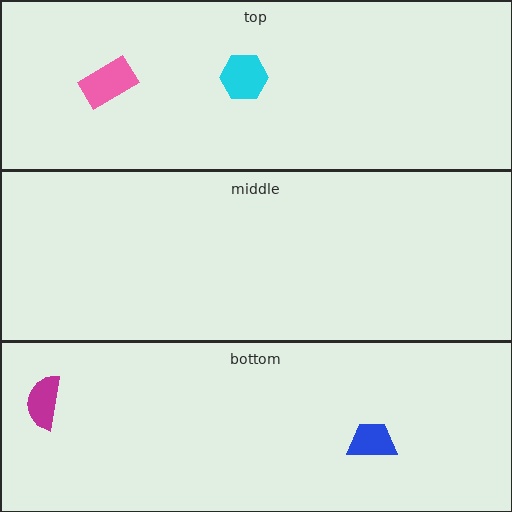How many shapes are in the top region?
2.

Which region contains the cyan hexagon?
The top region.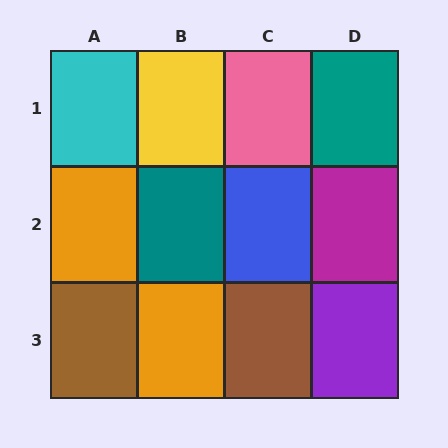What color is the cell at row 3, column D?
Purple.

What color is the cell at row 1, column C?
Pink.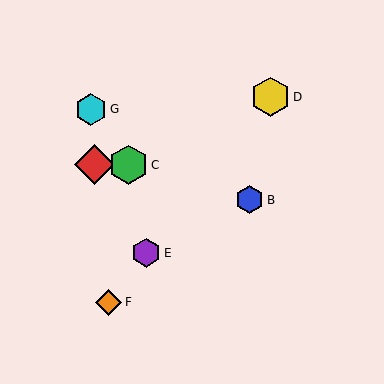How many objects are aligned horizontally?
2 objects (A, C) are aligned horizontally.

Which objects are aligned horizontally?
Objects A, C are aligned horizontally.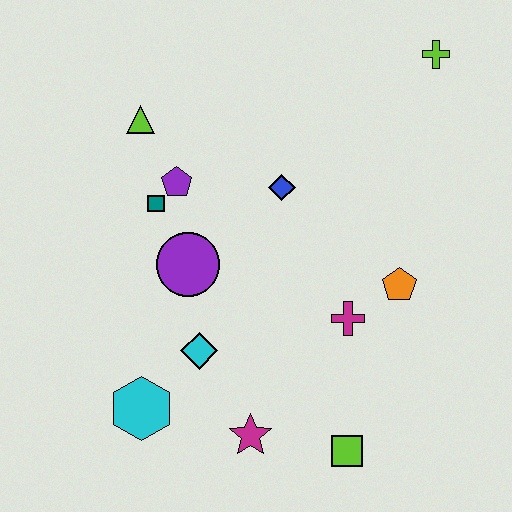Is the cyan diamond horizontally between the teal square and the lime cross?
Yes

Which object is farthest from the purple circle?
The lime cross is farthest from the purple circle.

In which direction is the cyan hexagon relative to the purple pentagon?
The cyan hexagon is below the purple pentagon.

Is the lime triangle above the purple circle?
Yes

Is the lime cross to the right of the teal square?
Yes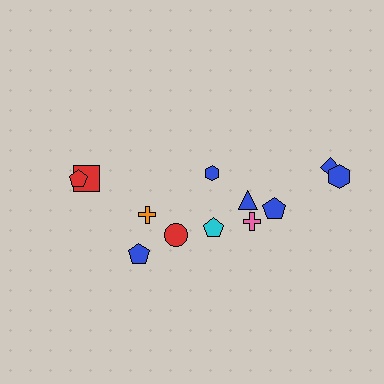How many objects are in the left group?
There are 5 objects.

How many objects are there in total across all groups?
There are 12 objects.